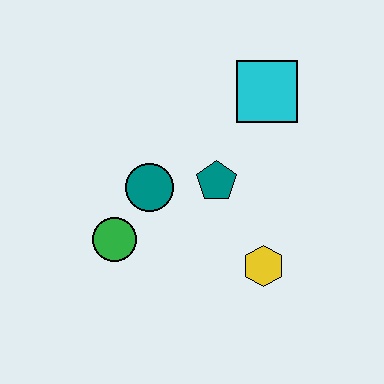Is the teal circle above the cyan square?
No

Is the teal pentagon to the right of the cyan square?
No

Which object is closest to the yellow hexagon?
The teal pentagon is closest to the yellow hexagon.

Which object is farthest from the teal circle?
The cyan square is farthest from the teal circle.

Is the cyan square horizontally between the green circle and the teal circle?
No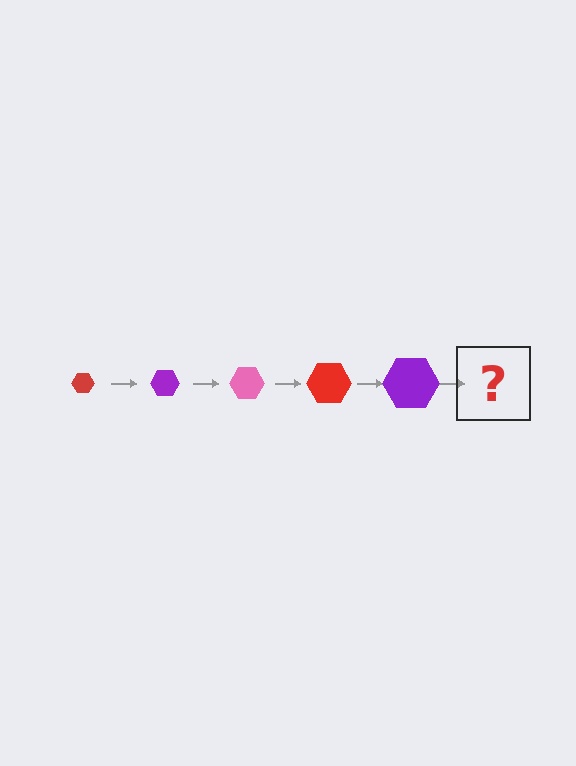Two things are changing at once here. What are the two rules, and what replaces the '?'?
The two rules are that the hexagon grows larger each step and the color cycles through red, purple, and pink. The '?' should be a pink hexagon, larger than the previous one.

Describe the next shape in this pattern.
It should be a pink hexagon, larger than the previous one.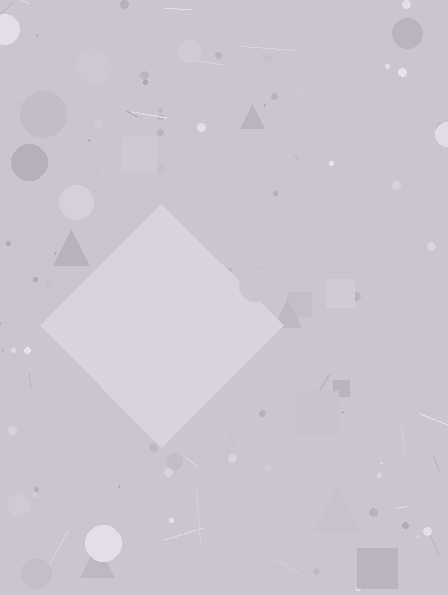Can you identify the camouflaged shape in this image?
The camouflaged shape is a diamond.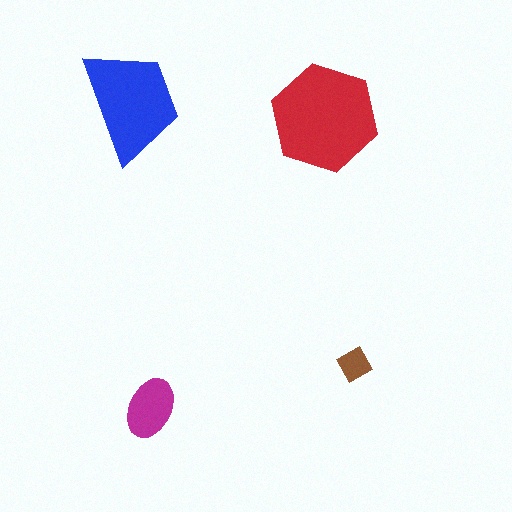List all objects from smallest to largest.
The brown diamond, the magenta ellipse, the blue trapezoid, the red hexagon.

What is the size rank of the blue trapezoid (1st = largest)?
2nd.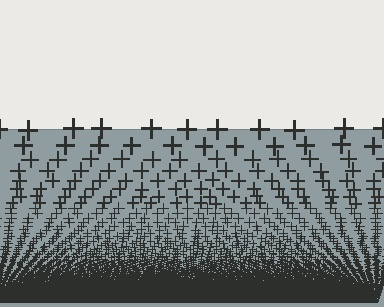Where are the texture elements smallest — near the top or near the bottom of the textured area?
Near the bottom.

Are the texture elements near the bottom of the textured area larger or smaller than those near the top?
Smaller. The gradient is inverted — elements near the bottom are smaller and denser.